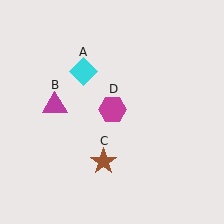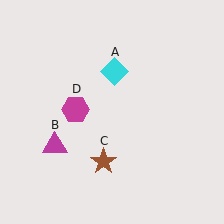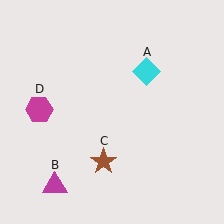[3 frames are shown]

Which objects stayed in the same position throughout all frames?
Brown star (object C) remained stationary.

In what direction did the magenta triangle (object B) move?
The magenta triangle (object B) moved down.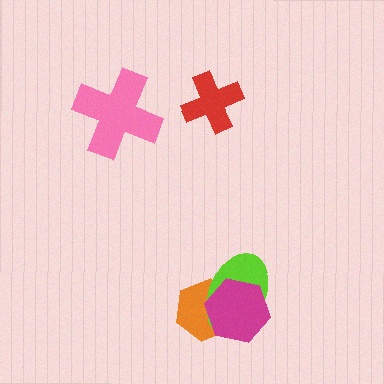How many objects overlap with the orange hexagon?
2 objects overlap with the orange hexagon.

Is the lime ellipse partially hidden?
Yes, it is partially covered by another shape.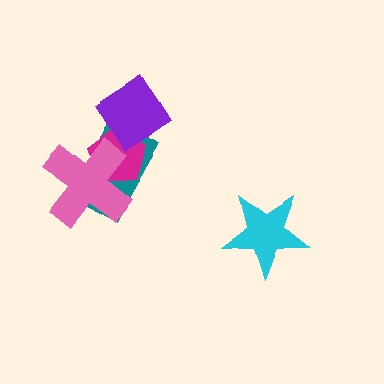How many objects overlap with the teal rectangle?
3 objects overlap with the teal rectangle.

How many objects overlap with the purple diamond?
2 objects overlap with the purple diamond.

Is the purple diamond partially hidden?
No, no other shape covers it.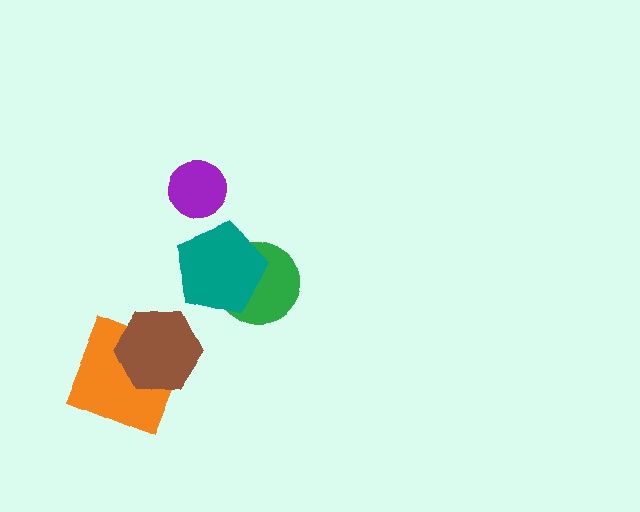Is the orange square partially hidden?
Yes, it is partially covered by another shape.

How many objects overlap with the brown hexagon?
1 object overlaps with the brown hexagon.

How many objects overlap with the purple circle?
0 objects overlap with the purple circle.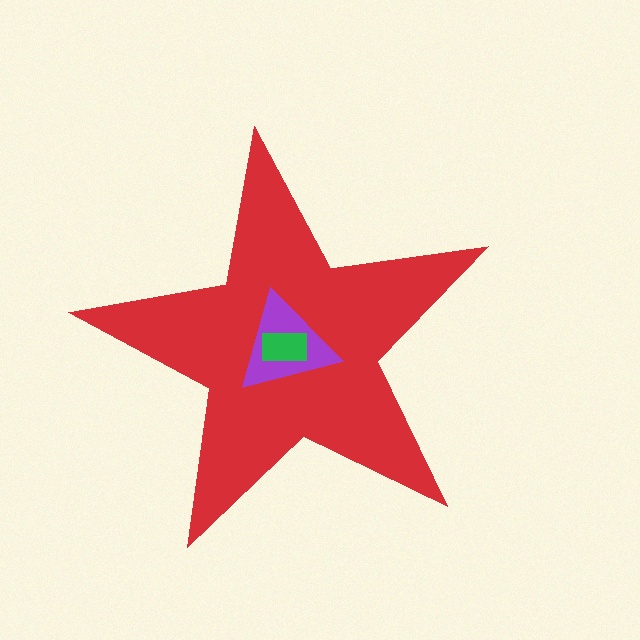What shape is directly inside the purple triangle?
The green rectangle.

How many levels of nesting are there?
3.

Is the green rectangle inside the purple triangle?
Yes.